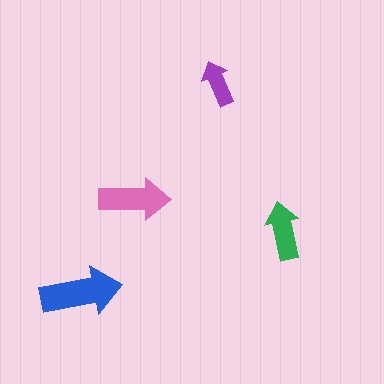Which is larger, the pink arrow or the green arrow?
The pink one.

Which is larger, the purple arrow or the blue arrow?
The blue one.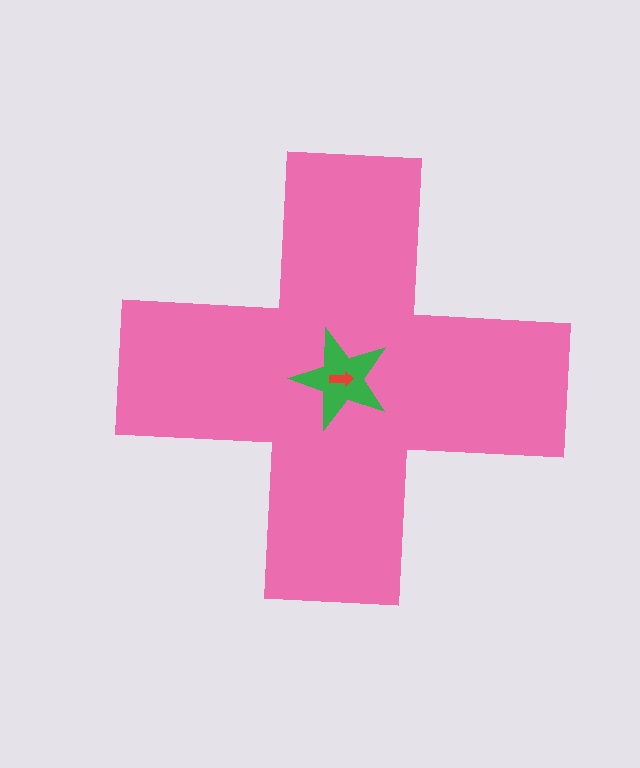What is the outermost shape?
The pink cross.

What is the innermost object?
The red arrow.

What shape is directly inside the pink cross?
The green star.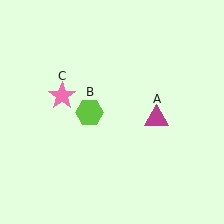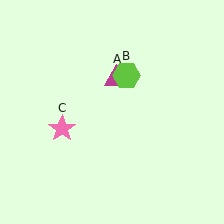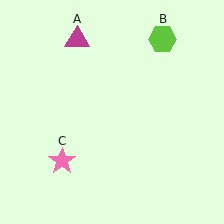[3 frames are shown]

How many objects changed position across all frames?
3 objects changed position: magenta triangle (object A), lime hexagon (object B), pink star (object C).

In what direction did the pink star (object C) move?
The pink star (object C) moved down.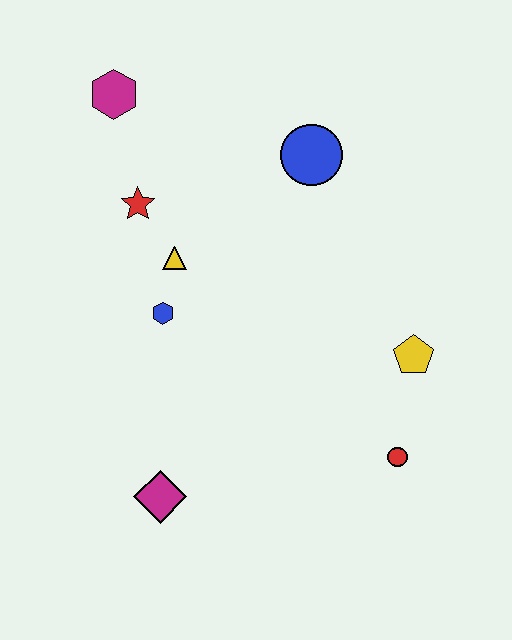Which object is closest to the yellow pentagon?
The red circle is closest to the yellow pentagon.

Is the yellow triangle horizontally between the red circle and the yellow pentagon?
No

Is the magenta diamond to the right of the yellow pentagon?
No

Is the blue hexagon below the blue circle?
Yes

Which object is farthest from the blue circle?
The magenta diamond is farthest from the blue circle.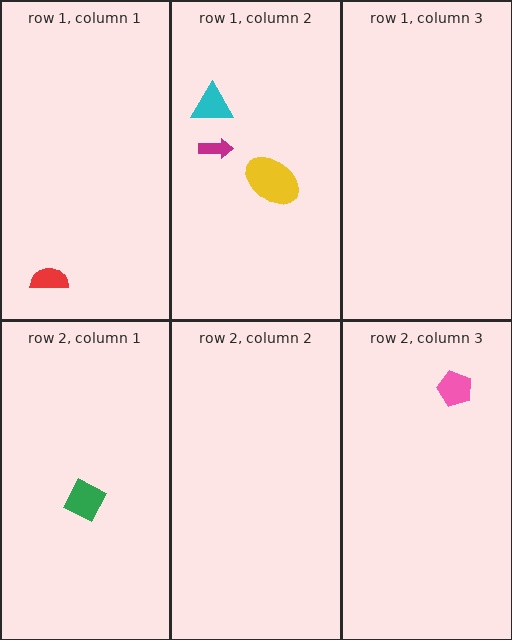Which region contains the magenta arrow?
The row 1, column 2 region.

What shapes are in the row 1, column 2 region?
The cyan triangle, the yellow ellipse, the magenta arrow.